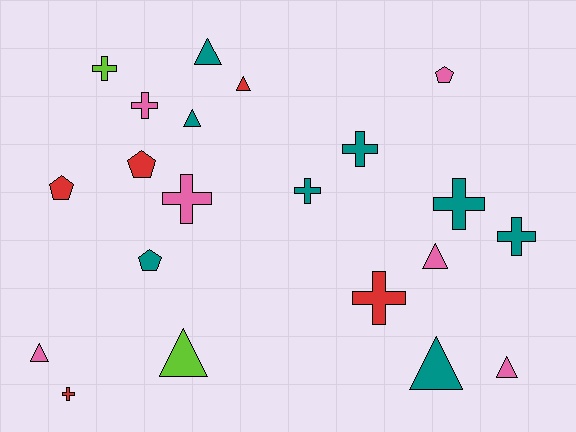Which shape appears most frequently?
Cross, with 9 objects.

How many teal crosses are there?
There are 4 teal crosses.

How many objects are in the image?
There are 21 objects.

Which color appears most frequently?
Teal, with 8 objects.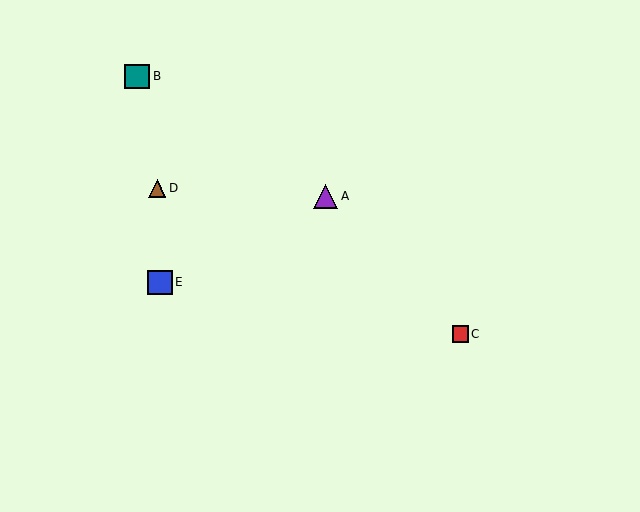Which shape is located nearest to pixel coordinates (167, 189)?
The brown triangle (labeled D) at (157, 188) is nearest to that location.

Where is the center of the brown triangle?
The center of the brown triangle is at (157, 188).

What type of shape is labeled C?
Shape C is a red square.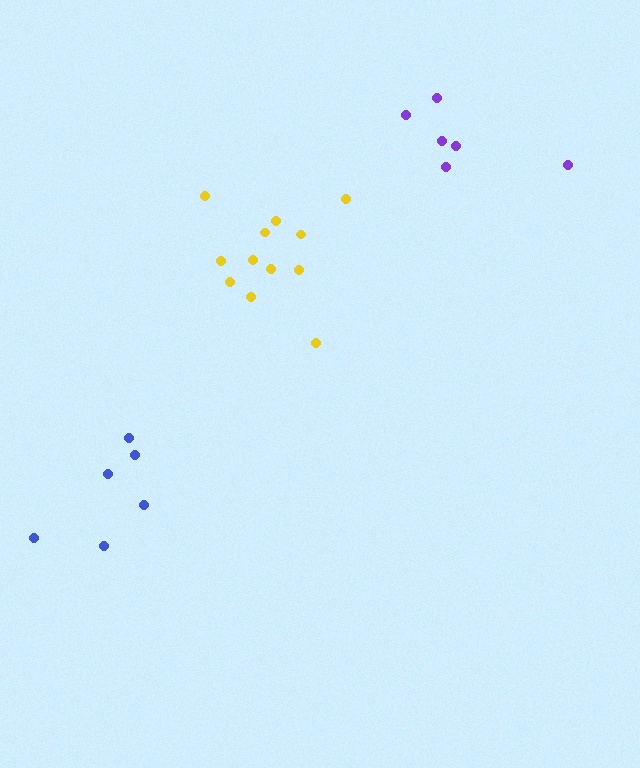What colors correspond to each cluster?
The clusters are colored: blue, yellow, purple.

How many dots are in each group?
Group 1: 6 dots, Group 2: 12 dots, Group 3: 6 dots (24 total).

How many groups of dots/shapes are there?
There are 3 groups.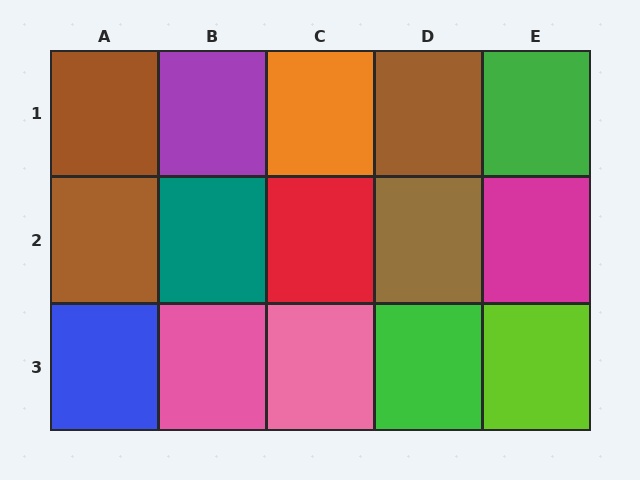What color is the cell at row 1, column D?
Brown.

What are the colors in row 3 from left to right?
Blue, pink, pink, green, lime.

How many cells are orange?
1 cell is orange.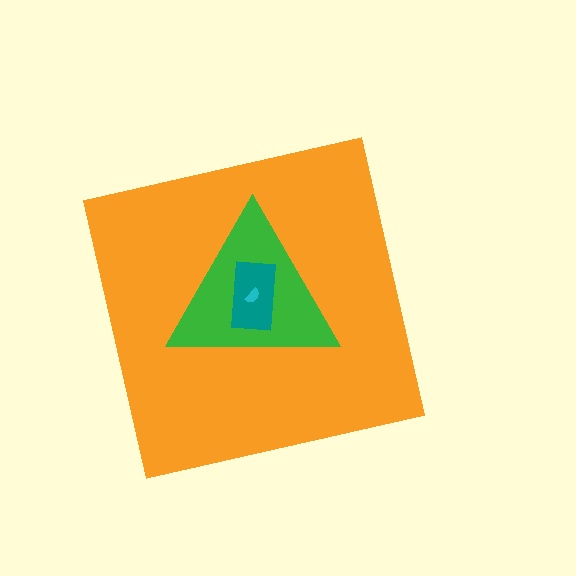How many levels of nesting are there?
4.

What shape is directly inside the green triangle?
The teal rectangle.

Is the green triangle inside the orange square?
Yes.